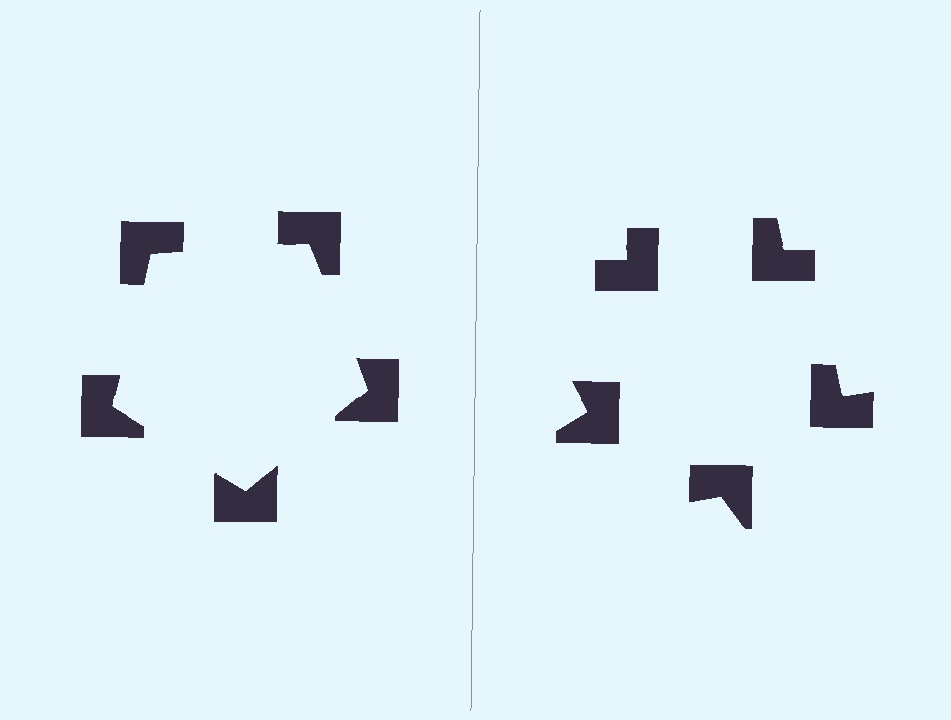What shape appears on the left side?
An illusory pentagon.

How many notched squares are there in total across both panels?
10 — 5 on each side.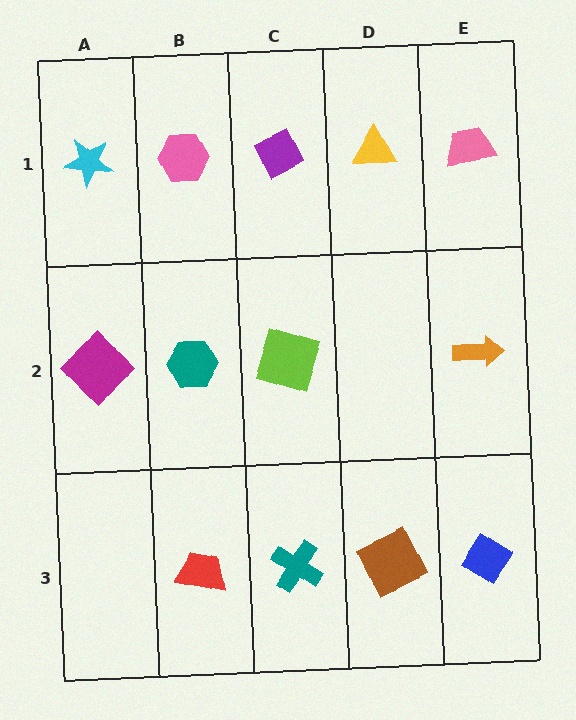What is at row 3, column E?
A blue diamond.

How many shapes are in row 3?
4 shapes.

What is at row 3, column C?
A teal cross.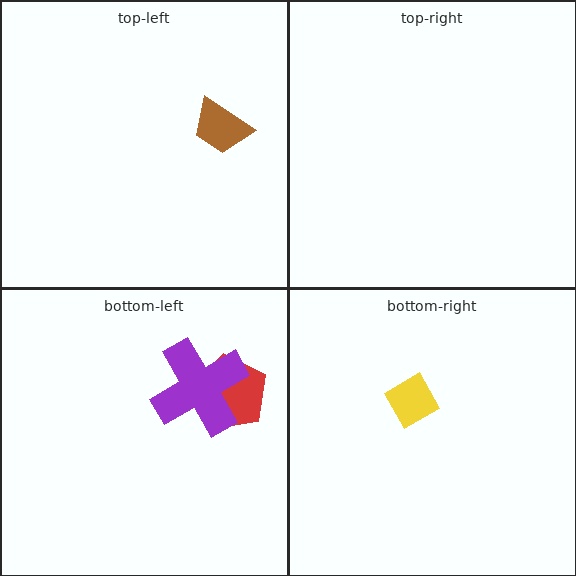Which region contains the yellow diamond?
The bottom-right region.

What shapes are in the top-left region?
The brown trapezoid.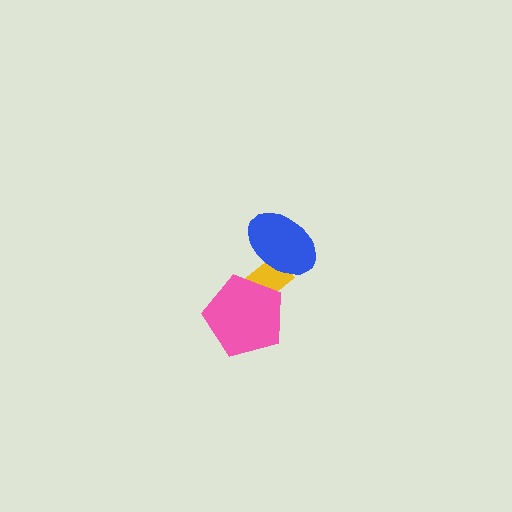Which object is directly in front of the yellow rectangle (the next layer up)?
The pink pentagon is directly in front of the yellow rectangle.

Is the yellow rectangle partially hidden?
Yes, it is partially covered by another shape.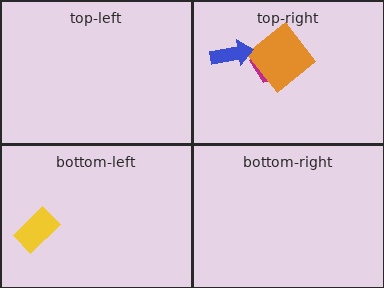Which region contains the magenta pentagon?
The top-right region.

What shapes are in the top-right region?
The magenta pentagon, the orange diamond, the blue arrow.